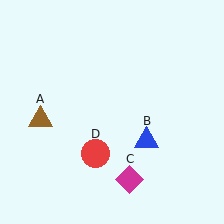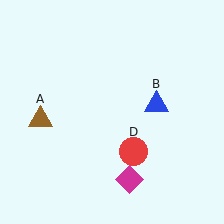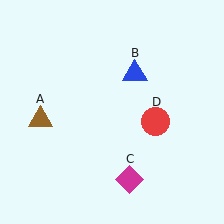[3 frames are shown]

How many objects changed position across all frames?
2 objects changed position: blue triangle (object B), red circle (object D).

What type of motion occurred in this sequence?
The blue triangle (object B), red circle (object D) rotated counterclockwise around the center of the scene.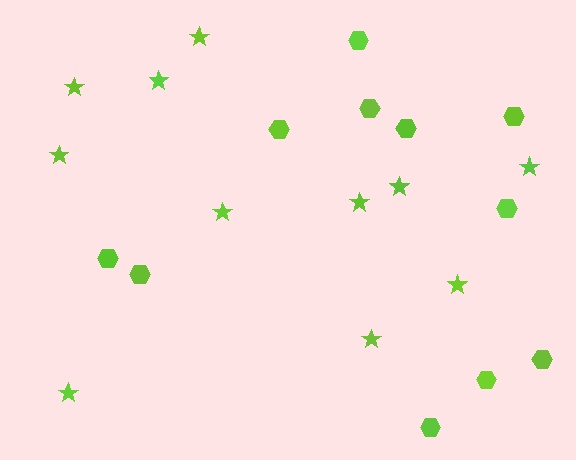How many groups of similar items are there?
There are 2 groups: one group of stars (11) and one group of hexagons (11).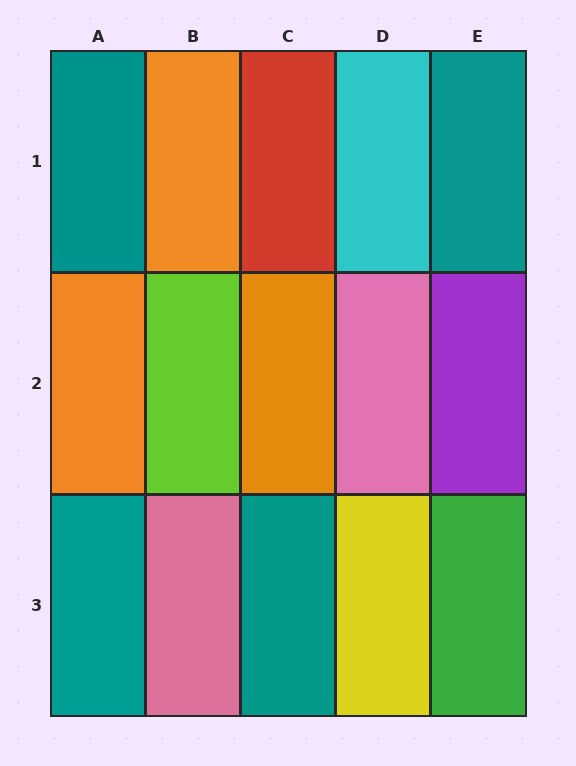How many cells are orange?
3 cells are orange.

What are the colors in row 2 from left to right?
Orange, lime, orange, pink, purple.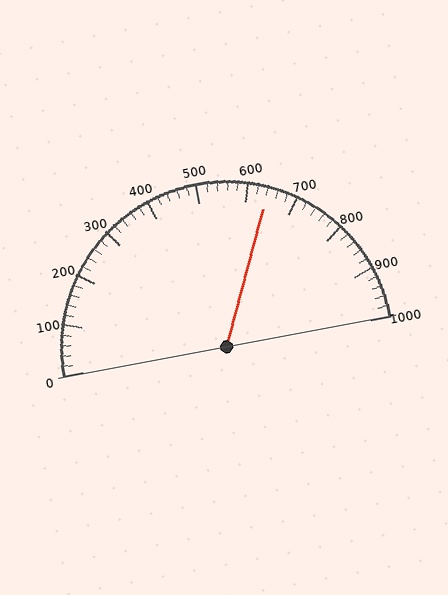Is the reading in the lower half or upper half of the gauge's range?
The reading is in the upper half of the range (0 to 1000).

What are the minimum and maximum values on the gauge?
The gauge ranges from 0 to 1000.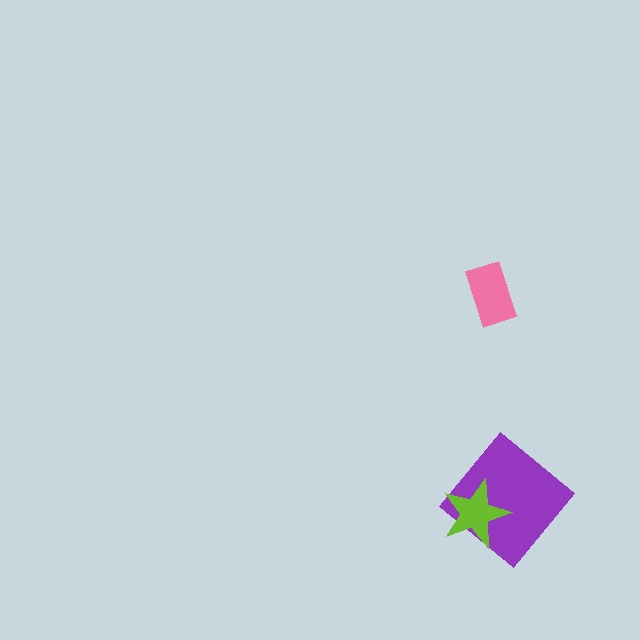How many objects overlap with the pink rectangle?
0 objects overlap with the pink rectangle.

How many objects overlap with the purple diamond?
1 object overlaps with the purple diamond.